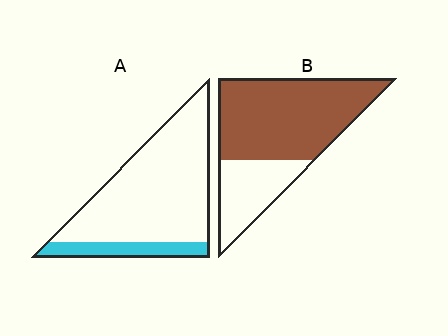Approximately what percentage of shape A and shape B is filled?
A is approximately 15% and B is approximately 70%.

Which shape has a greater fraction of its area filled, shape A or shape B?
Shape B.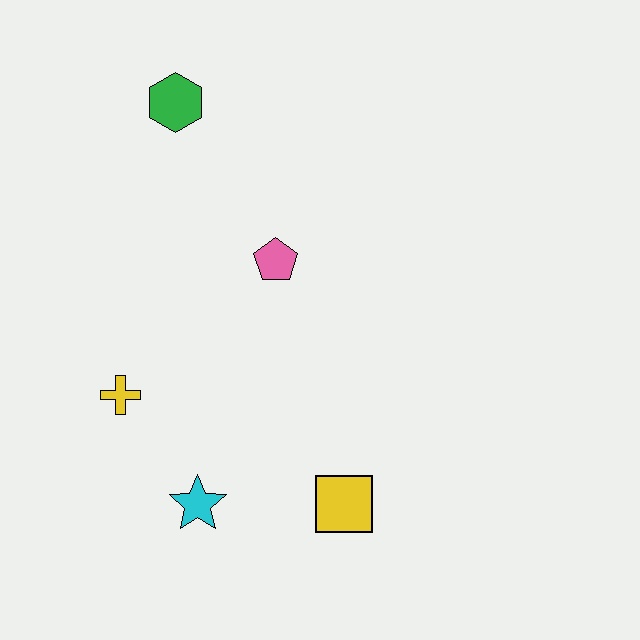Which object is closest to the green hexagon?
The pink pentagon is closest to the green hexagon.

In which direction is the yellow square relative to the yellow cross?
The yellow square is to the right of the yellow cross.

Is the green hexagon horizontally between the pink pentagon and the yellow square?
No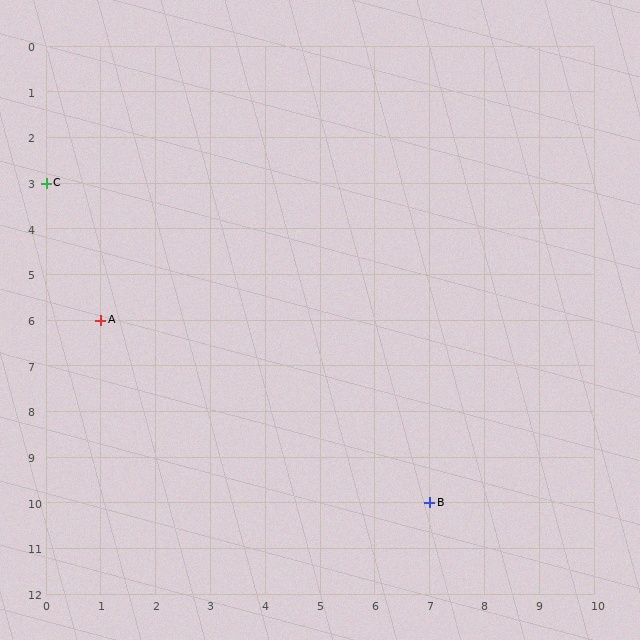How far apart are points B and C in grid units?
Points B and C are 7 columns and 7 rows apart (about 9.9 grid units diagonally).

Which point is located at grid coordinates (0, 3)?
Point C is at (0, 3).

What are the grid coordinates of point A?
Point A is at grid coordinates (1, 6).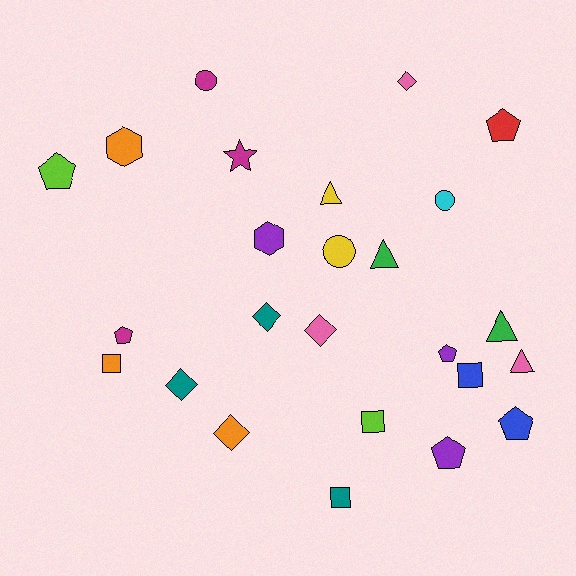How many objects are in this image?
There are 25 objects.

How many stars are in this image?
There is 1 star.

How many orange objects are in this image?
There are 3 orange objects.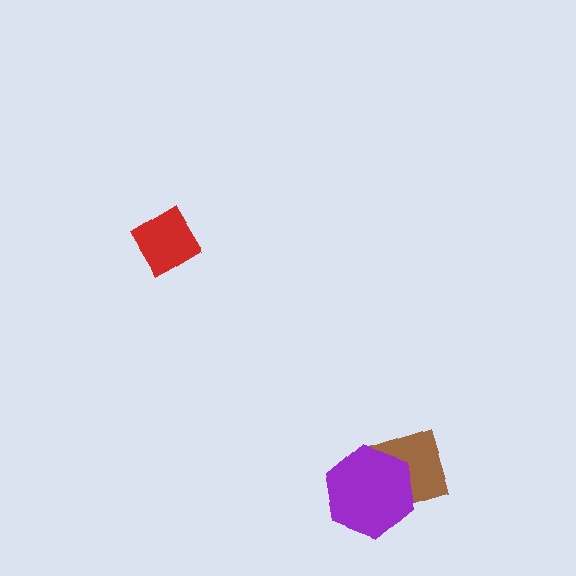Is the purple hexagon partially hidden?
No, no other shape covers it.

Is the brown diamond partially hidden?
Yes, it is partially covered by another shape.